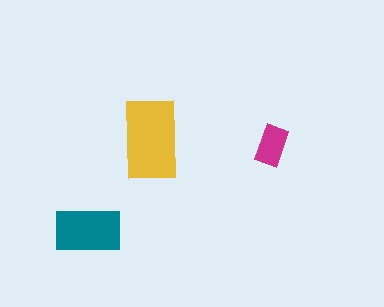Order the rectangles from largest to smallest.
the yellow one, the teal one, the magenta one.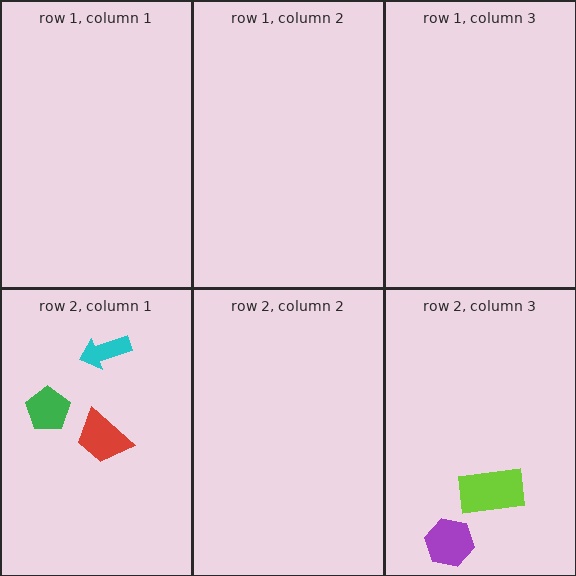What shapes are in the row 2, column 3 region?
The purple hexagon, the lime rectangle.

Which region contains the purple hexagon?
The row 2, column 3 region.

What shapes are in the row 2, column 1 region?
The green pentagon, the cyan arrow, the red trapezoid.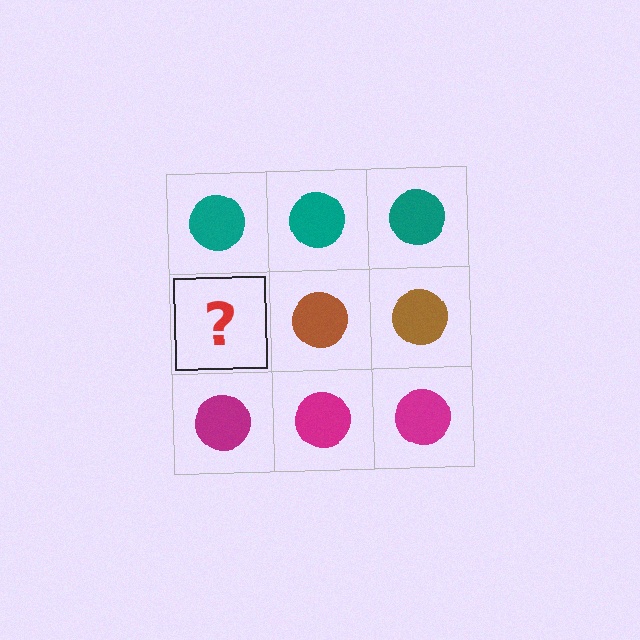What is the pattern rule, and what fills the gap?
The rule is that each row has a consistent color. The gap should be filled with a brown circle.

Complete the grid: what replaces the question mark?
The question mark should be replaced with a brown circle.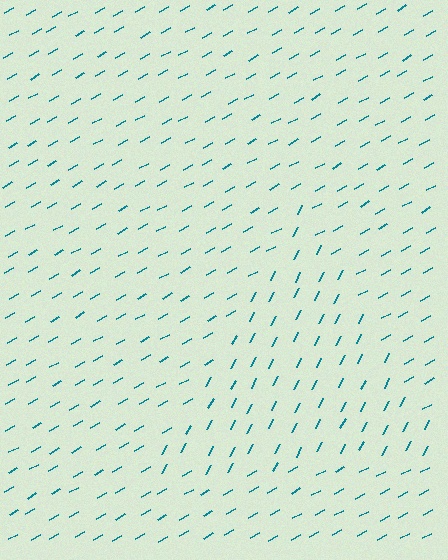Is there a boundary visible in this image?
Yes, there is a texture boundary formed by a change in line orientation.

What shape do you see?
I see a triangle.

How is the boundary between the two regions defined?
The boundary is defined purely by a change in line orientation (approximately 34 degrees difference). All lines are the same color and thickness.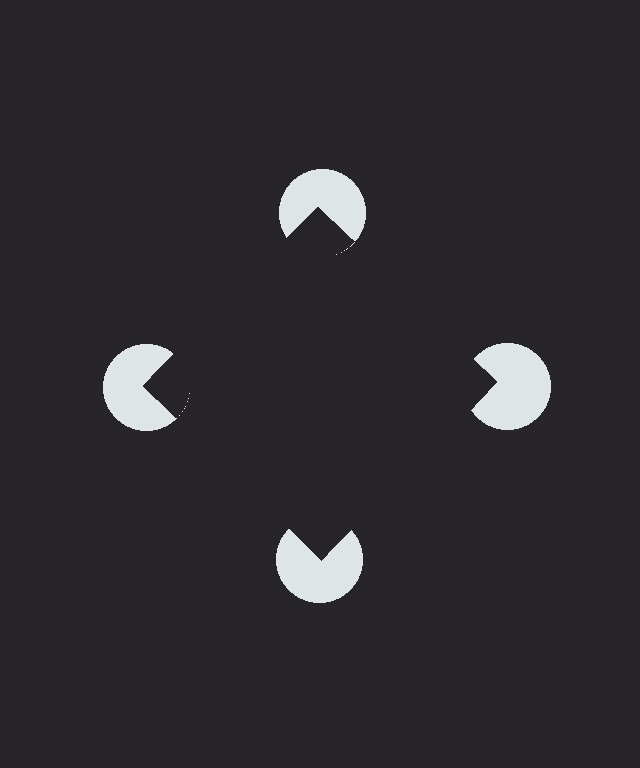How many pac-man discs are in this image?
There are 4 — one at each vertex of the illusory square.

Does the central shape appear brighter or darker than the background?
It typically appears slightly darker than the background, even though no actual brightness change is drawn.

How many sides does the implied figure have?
4 sides.